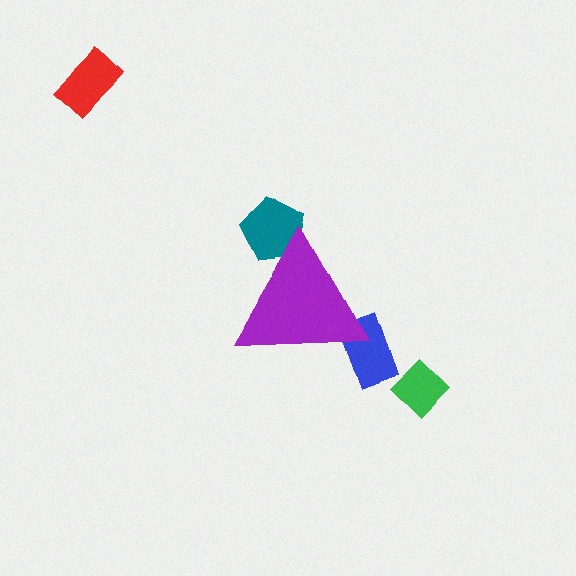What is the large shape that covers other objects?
A purple triangle.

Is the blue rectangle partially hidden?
Yes, the blue rectangle is partially hidden behind the purple triangle.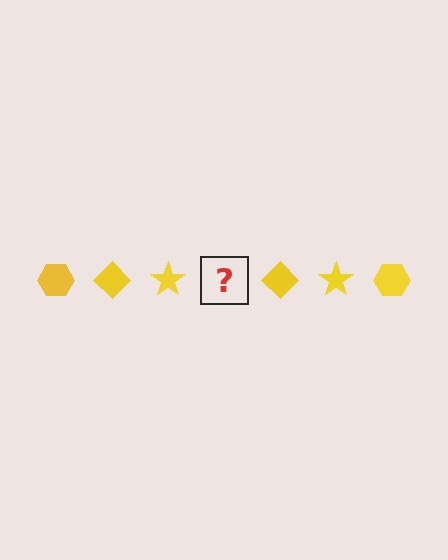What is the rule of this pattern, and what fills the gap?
The rule is that the pattern cycles through hexagon, diamond, star shapes in yellow. The gap should be filled with a yellow hexagon.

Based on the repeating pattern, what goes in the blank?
The blank should be a yellow hexagon.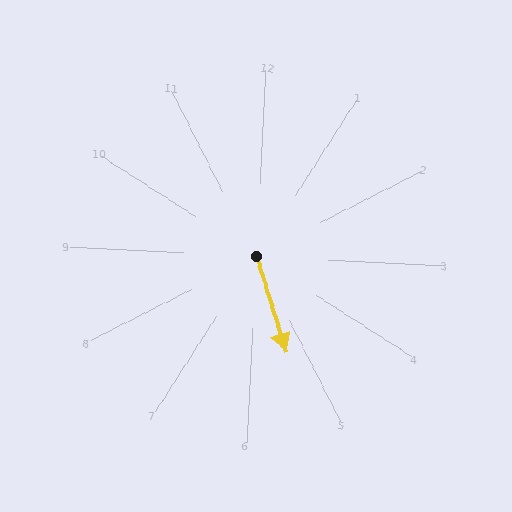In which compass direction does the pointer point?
South.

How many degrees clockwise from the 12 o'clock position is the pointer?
Approximately 160 degrees.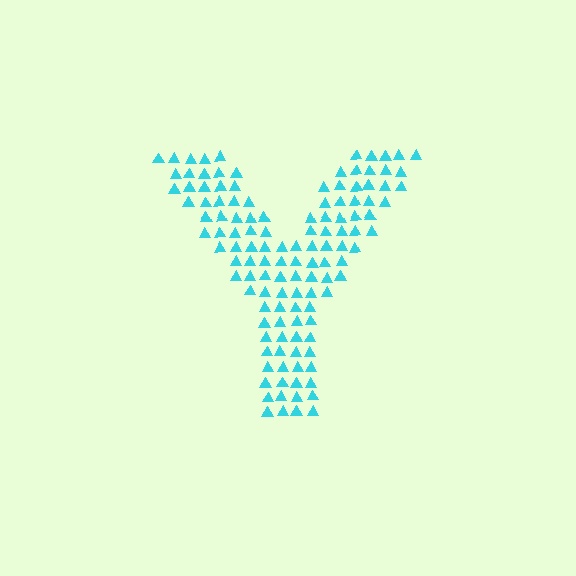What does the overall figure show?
The overall figure shows the letter Y.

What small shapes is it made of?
It is made of small triangles.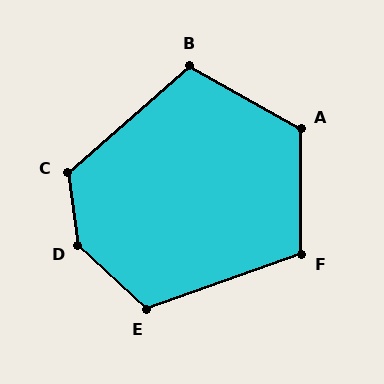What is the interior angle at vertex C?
Approximately 123 degrees (obtuse).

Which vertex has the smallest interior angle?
F, at approximately 109 degrees.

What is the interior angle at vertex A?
Approximately 120 degrees (obtuse).